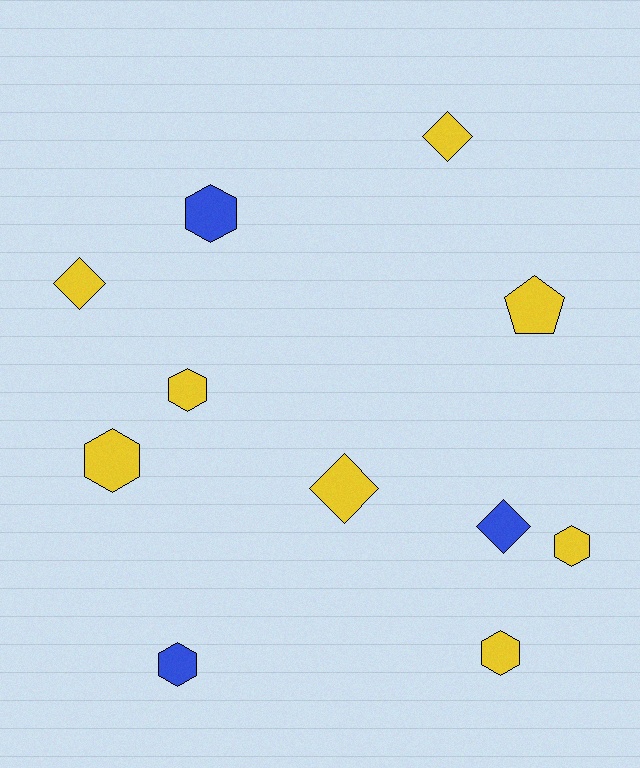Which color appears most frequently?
Yellow, with 8 objects.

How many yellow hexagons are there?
There are 4 yellow hexagons.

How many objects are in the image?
There are 11 objects.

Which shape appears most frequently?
Hexagon, with 6 objects.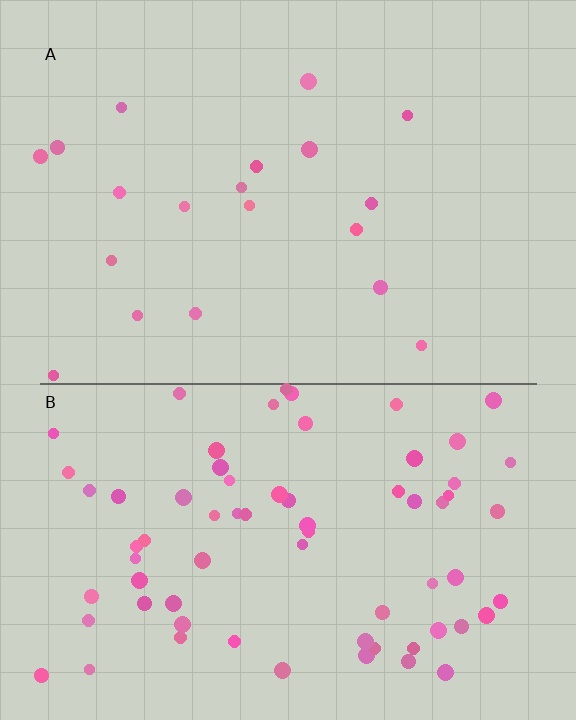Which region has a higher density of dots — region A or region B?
B (the bottom).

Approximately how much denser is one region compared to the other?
Approximately 3.7× — region B over region A.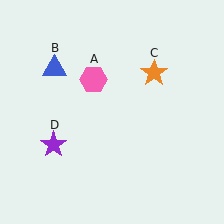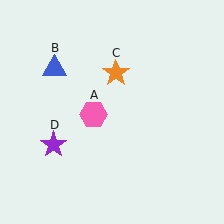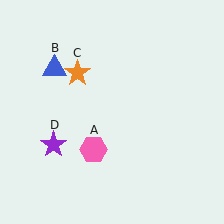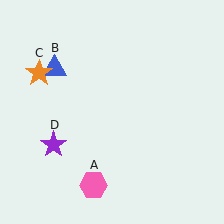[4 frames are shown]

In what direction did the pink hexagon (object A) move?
The pink hexagon (object A) moved down.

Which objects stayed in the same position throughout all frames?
Blue triangle (object B) and purple star (object D) remained stationary.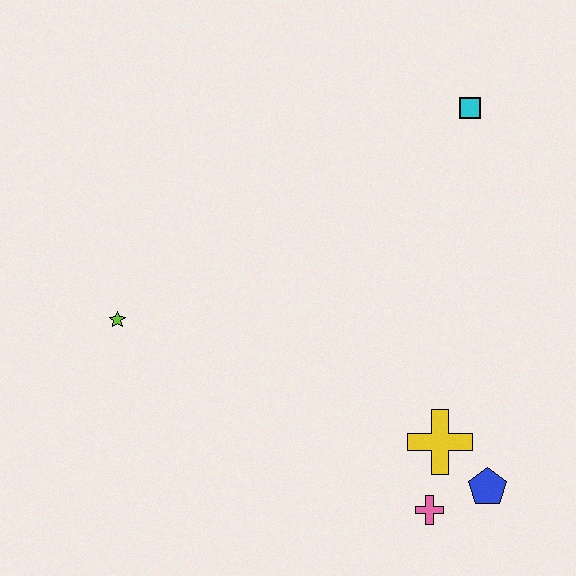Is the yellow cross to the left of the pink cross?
No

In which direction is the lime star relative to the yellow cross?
The lime star is to the left of the yellow cross.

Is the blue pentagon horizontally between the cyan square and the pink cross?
No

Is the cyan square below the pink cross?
No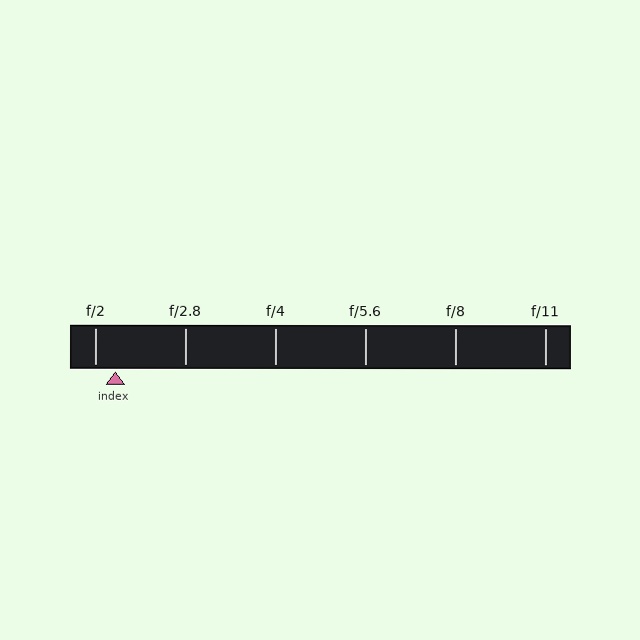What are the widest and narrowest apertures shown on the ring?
The widest aperture shown is f/2 and the narrowest is f/11.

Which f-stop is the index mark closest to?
The index mark is closest to f/2.